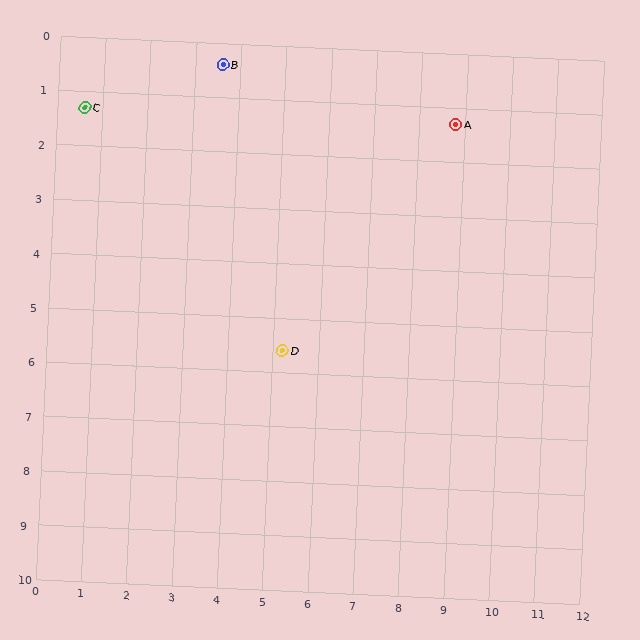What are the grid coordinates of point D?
Point D is at approximately (5.2, 5.6).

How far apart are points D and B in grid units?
Points D and B are about 5.4 grid units apart.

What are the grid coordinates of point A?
Point A is at approximately (8.8, 1.3).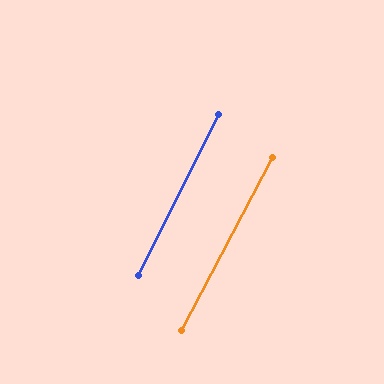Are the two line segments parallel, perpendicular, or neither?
Parallel — their directions differ by only 1.8°.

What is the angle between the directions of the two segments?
Approximately 2 degrees.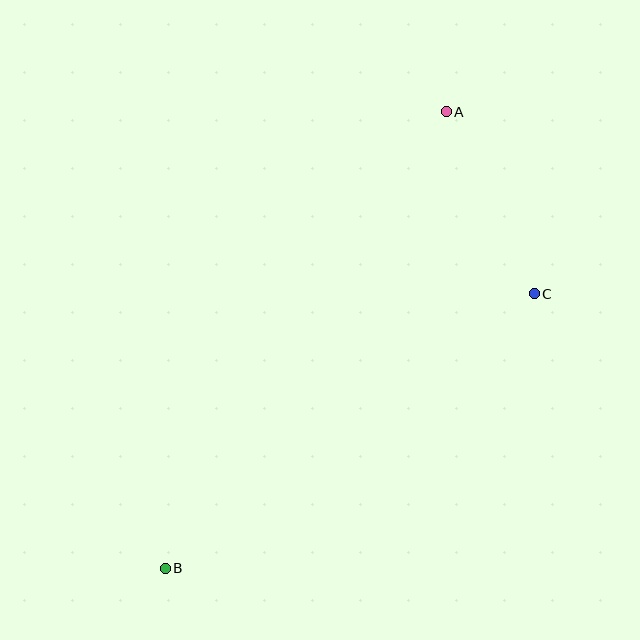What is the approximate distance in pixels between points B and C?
The distance between B and C is approximately 460 pixels.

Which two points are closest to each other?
Points A and C are closest to each other.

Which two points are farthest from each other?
Points A and B are farthest from each other.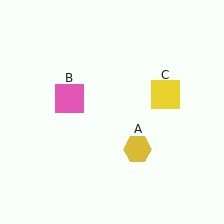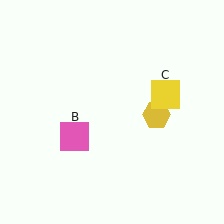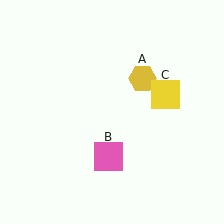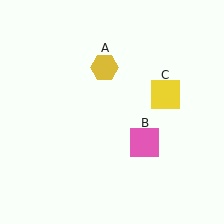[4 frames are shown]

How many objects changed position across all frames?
2 objects changed position: yellow hexagon (object A), pink square (object B).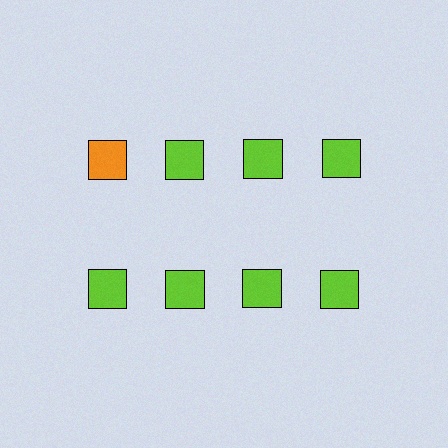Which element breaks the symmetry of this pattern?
The orange square in the top row, leftmost column breaks the symmetry. All other shapes are lime squares.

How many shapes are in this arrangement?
There are 8 shapes arranged in a grid pattern.